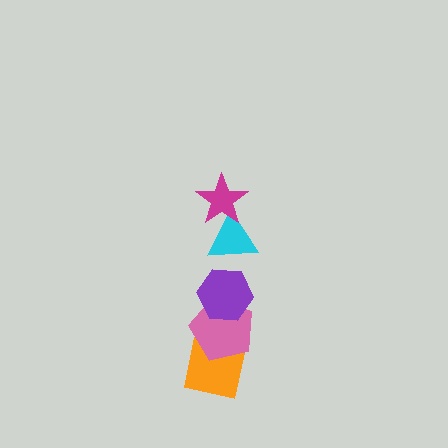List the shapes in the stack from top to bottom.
From top to bottom: the magenta star, the cyan triangle, the purple hexagon, the pink pentagon, the orange square.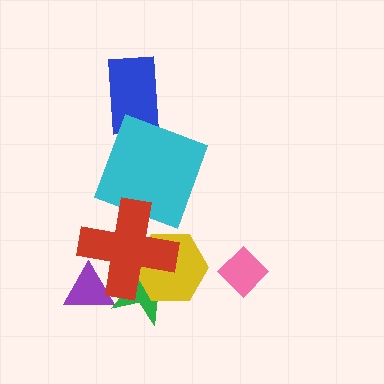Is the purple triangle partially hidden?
Yes, it is partially covered by another shape.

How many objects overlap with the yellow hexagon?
2 objects overlap with the yellow hexagon.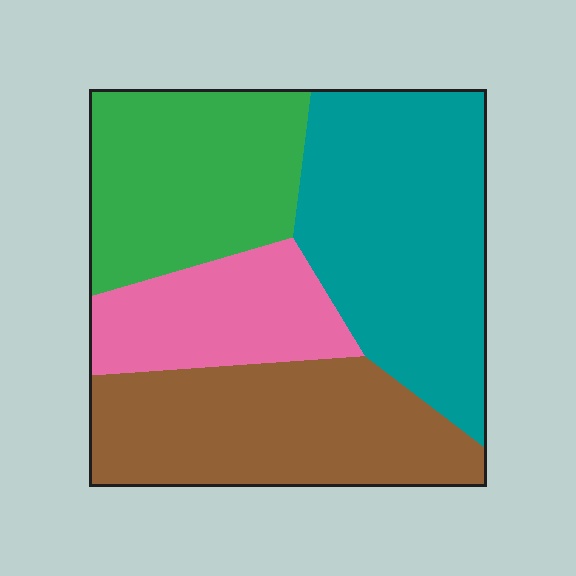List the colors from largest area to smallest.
From largest to smallest: teal, brown, green, pink.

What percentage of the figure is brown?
Brown covers around 30% of the figure.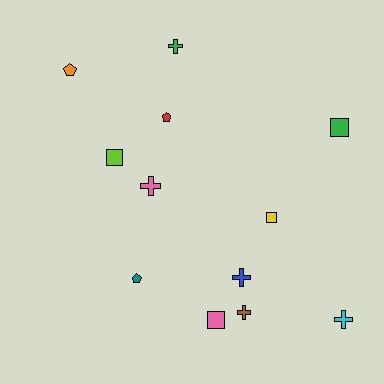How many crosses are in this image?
There are 5 crosses.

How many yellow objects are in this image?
There is 1 yellow object.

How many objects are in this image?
There are 12 objects.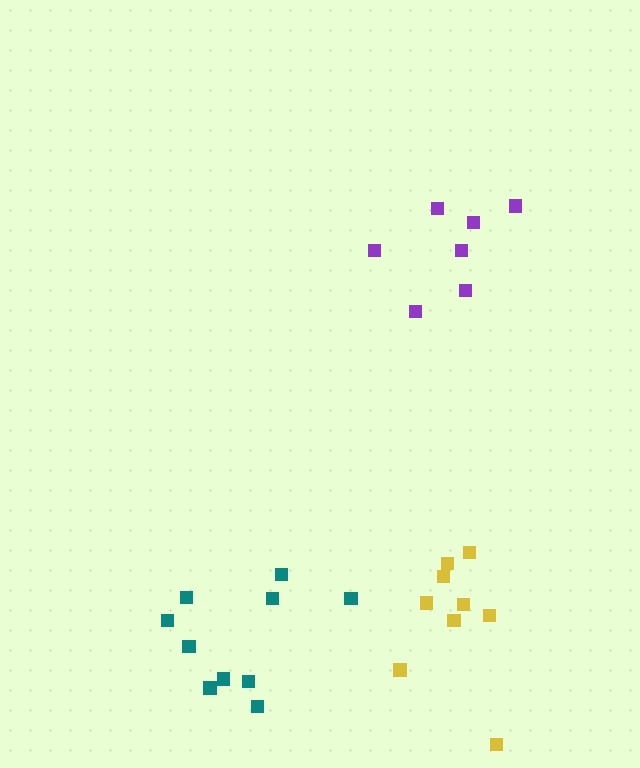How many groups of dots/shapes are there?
There are 3 groups.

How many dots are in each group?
Group 1: 9 dots, Group 2: 10 dots, Group 3: 7 dots (26 total).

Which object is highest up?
The purple cluster is topmost.